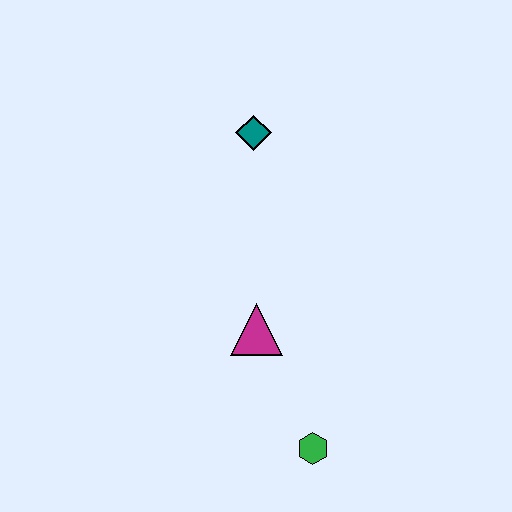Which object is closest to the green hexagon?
The magenta triangle is closest to the green hexagon.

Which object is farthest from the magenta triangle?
The teal diamond is farthest from the magenta triangle.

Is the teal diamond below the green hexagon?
No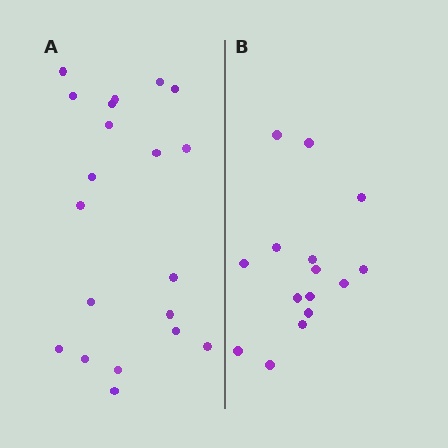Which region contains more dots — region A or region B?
Region A (the left region) has more dots.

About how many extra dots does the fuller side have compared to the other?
Region A has about 5 more dots than region B.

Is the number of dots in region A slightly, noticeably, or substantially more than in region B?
Region A has noticeably more, but not dramatically so. The ratio is roughly 1.3 to 1.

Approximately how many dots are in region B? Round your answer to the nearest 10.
About 20 dots. (The exact count is 15, which rounds to 20.)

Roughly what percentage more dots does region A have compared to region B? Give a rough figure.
About 35% more.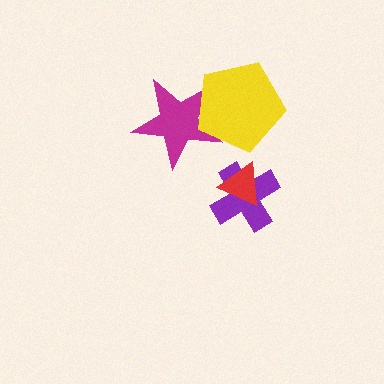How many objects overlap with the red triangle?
1 object overlaps with the red triangle.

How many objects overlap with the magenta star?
1 object overlaps with the magenta star.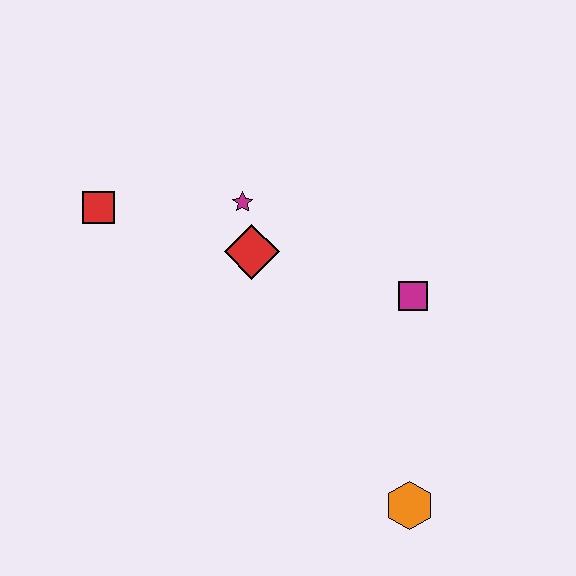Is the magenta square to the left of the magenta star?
No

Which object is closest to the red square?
The magenta star is closest to the red square.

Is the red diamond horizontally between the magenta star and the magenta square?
Yes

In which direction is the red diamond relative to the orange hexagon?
The red diamond is above the orange hexagon.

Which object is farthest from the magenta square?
The red square is farthest from the magenta square.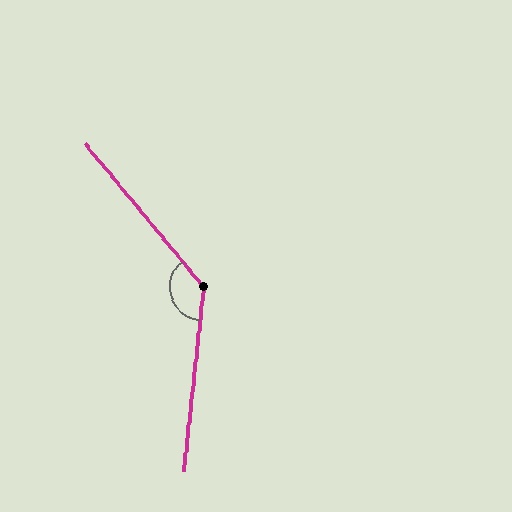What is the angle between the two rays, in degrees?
Approximately 135 degrees.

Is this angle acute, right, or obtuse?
It is obtuse.